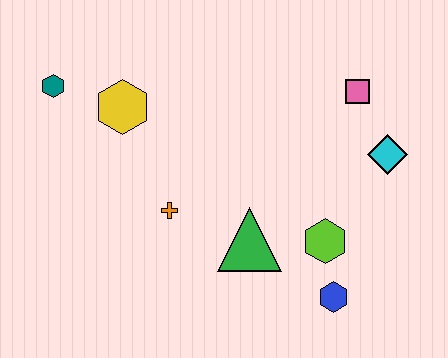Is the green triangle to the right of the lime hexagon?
No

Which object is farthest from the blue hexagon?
The teal hexagon is farthest from the blue hexagon.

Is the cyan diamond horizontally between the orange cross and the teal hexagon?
No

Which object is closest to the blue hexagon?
The lime hexagon is closest to the blue hexagon.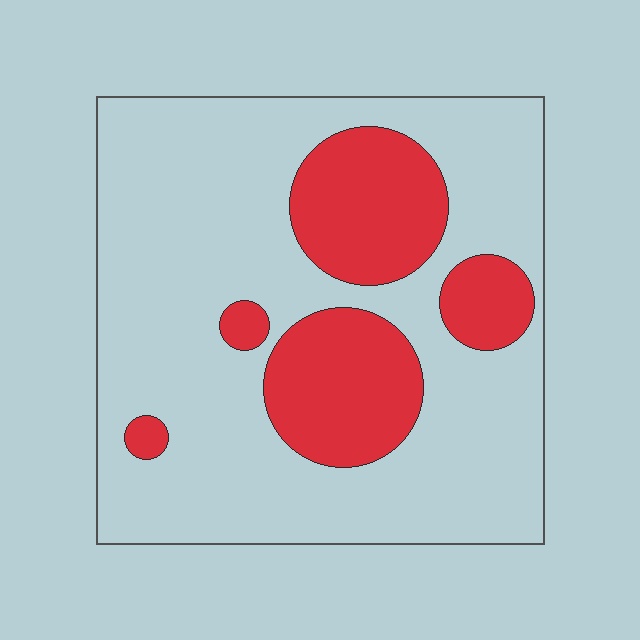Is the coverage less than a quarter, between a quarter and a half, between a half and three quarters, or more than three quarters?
Between a quarter and a half.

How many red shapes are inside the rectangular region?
5.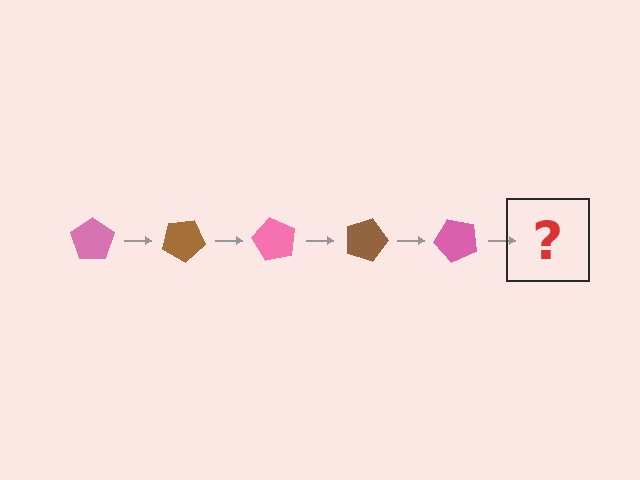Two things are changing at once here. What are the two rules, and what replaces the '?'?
The two rules are that it rotates 30 degrees each step and the color cycles through pink and brown. The '?' should be a brown pentagon, rotated 150 degrees from the start.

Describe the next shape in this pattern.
It should be a brown pentagon, rotated 150 degrees from the start.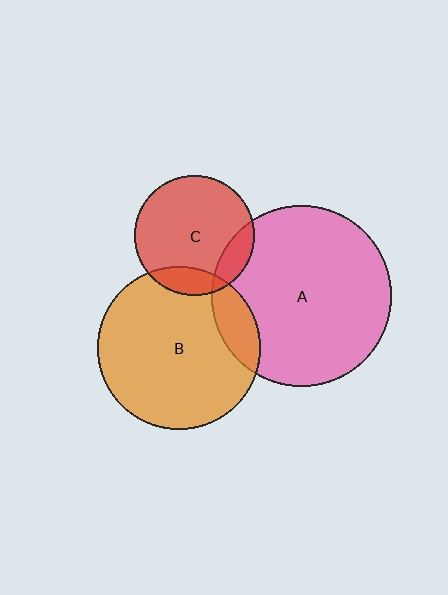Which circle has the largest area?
Circle A (pink).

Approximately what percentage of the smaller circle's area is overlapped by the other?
Approximately 15%.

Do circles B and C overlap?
Yes.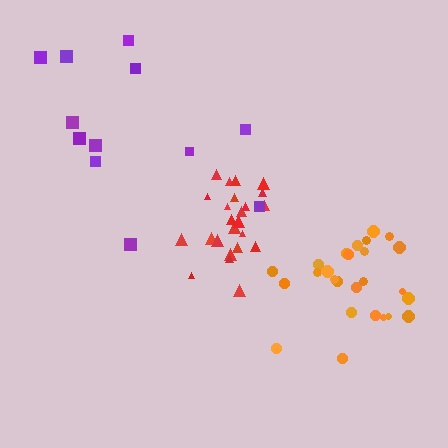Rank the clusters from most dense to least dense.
red, orange, purple.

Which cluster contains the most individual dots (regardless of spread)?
Orange (26).